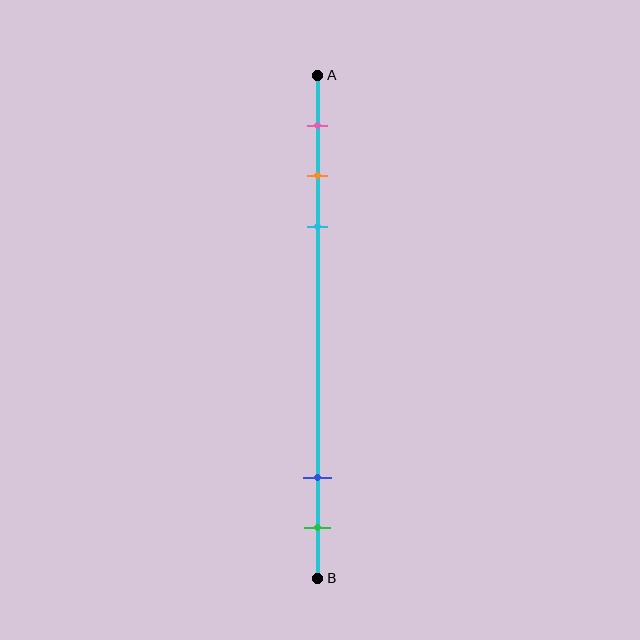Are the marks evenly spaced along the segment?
No, the marks are not evenly spaced.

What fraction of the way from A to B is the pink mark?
The pink mark is approximately 10% (0.1) of the way from A to B.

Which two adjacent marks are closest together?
The orange and cyan marks are the closest adjacent pair.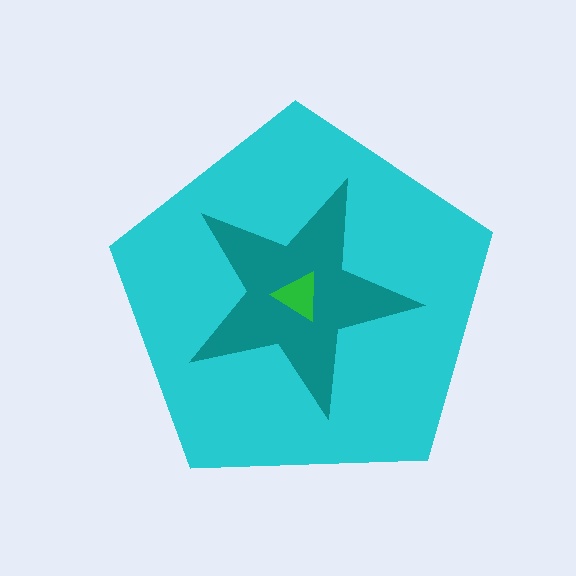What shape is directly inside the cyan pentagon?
The teal star.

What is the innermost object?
The green triangle.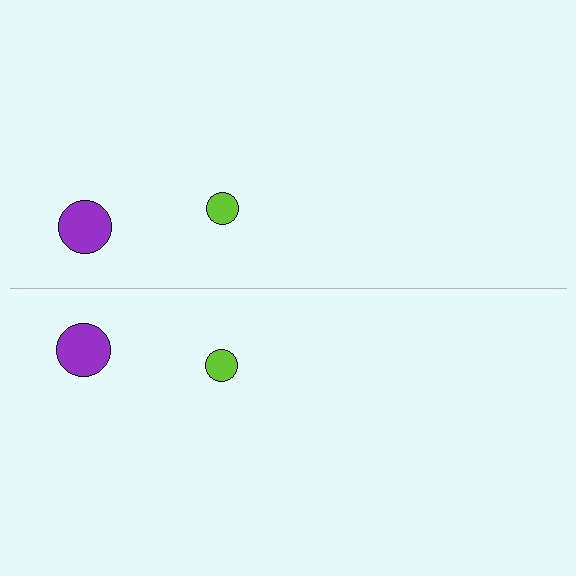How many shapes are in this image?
There are 4 shapes in this image.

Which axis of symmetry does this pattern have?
The pattern has a horizontal axis of symmetry running through the center of the image.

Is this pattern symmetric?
Yes, this pattern has bilateral (reflection) symmetry.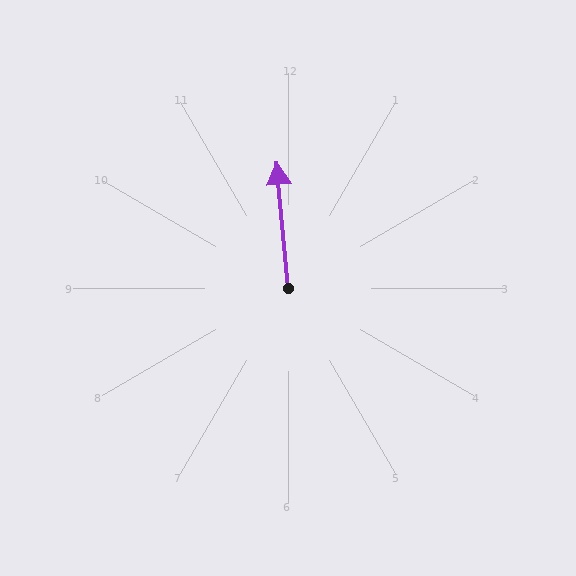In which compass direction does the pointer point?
North.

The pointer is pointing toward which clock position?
Roughly 12 o'clock.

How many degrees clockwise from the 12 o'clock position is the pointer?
Approximately 355 degrees.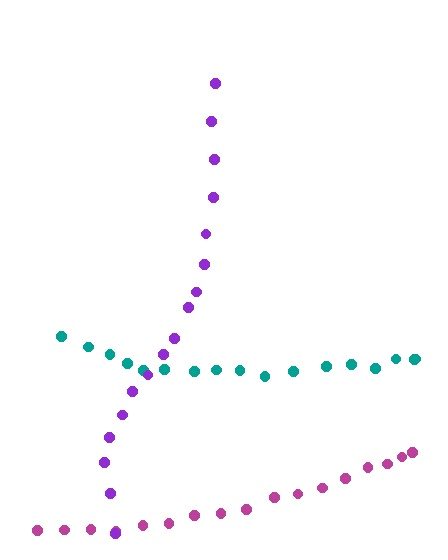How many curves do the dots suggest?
There are 3 distinct paths.